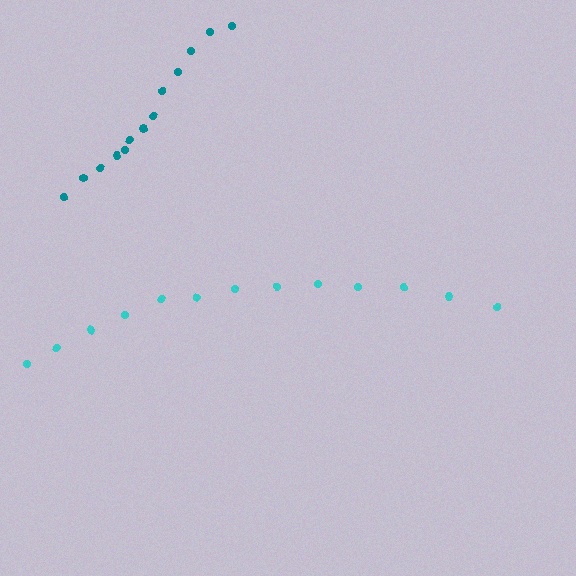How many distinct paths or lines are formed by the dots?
There are 2 distinct paths.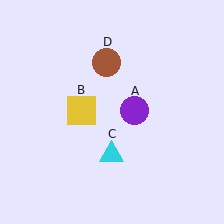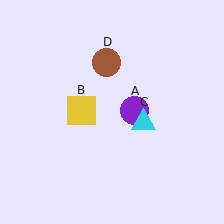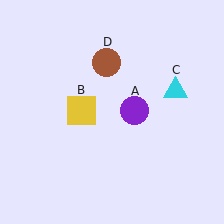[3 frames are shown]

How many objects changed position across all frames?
1 object changed position: cyan triangle (object C).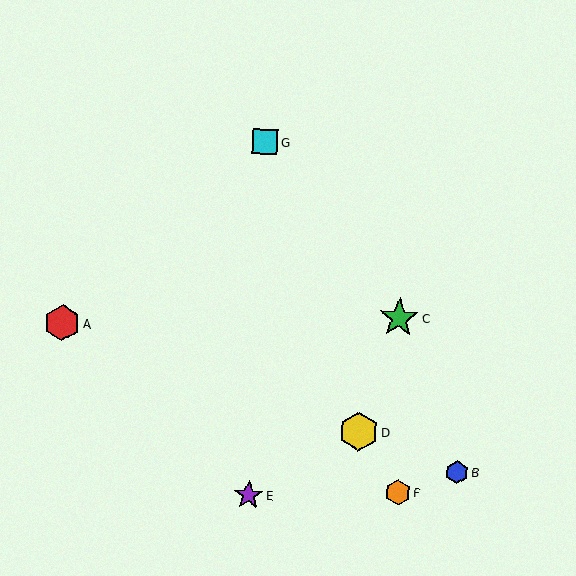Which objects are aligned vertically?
Objects E, G are aligned vertically.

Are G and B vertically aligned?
No, G is at x≈265 and B is at x≈457.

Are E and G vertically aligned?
Yes, both are at x≈248.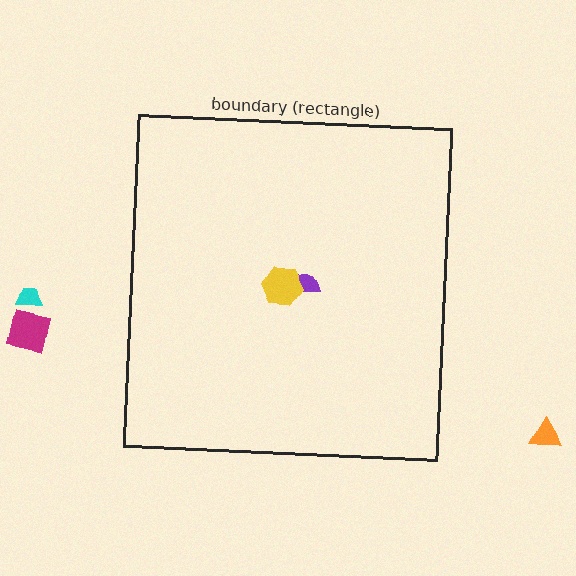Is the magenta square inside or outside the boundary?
Outside.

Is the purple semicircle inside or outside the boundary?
Inside.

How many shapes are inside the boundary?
2 inside, 3 outside.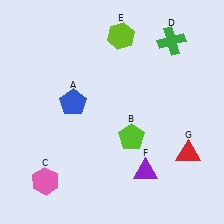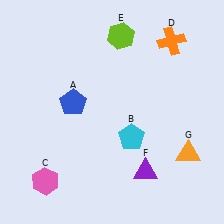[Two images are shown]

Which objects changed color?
B changed from lime to cyan. D changed from green to orange. G changed from red to orange.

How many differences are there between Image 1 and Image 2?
There are 3 differences between the two images.